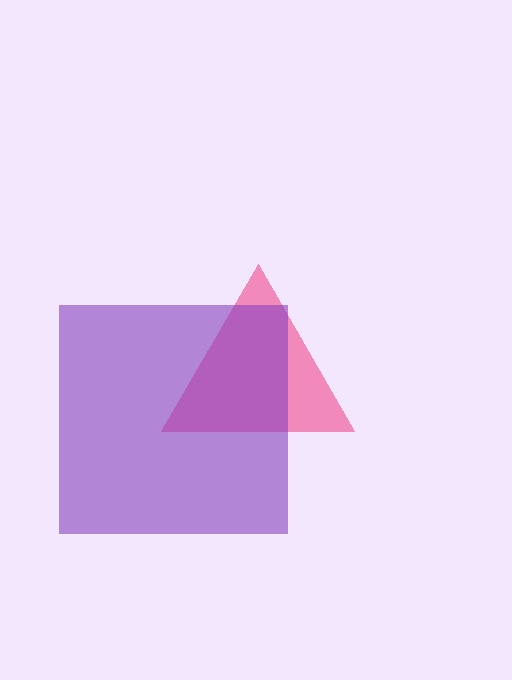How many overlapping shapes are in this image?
There are 2 overlapping shapes in the image.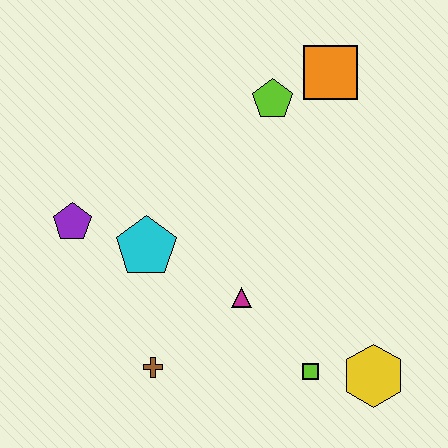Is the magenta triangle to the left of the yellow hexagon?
Yes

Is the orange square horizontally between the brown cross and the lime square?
No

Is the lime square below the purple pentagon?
Yes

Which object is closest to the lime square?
The yellow hexagon is closest to the lime square.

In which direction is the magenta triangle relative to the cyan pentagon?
The magenta triangle is to the right of the cyan pentagon.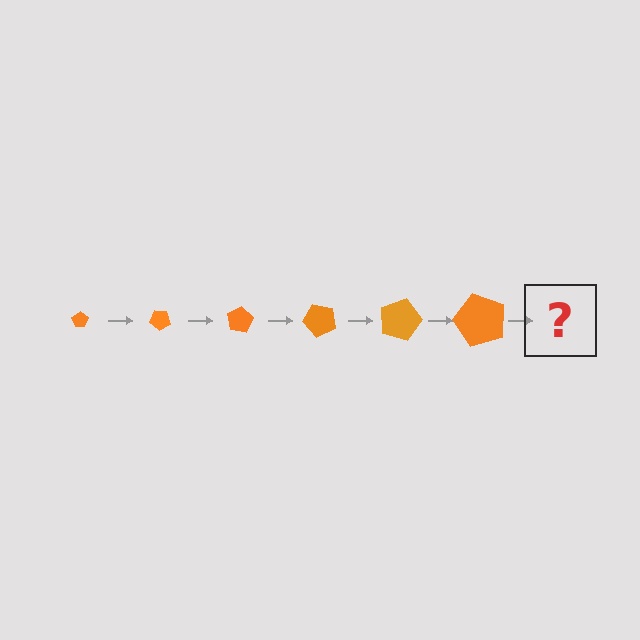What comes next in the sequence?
The next element should be a pentagon, larger than the previous one and rotated 240 degrees from the start.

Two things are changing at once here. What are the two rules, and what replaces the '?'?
The two rules are that the pentagon grows larger each step and it rotates 40 degrees each step. The '?' should be a pentagon, larger than the previous one and rotated 240 degrees from the start.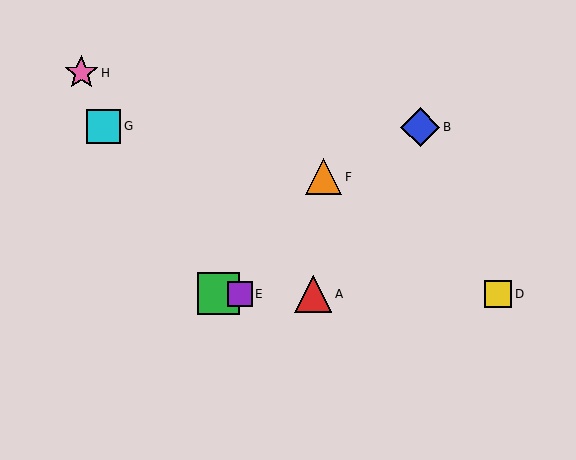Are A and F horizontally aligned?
No, A is at y≈294 and F is at y≈177.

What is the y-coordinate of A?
Object A is at y≈294.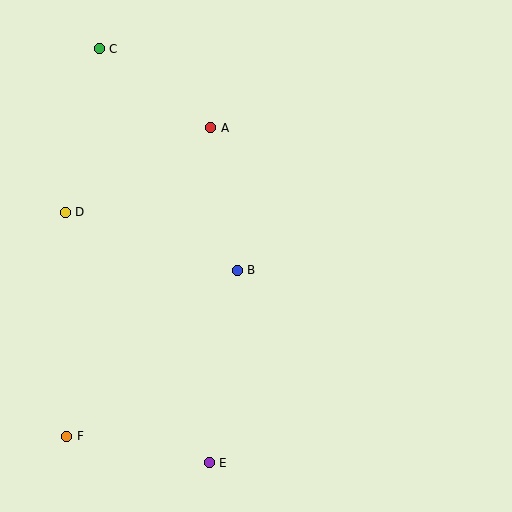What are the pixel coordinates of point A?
Point A is at (211, 128).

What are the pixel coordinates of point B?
Point B is at (237, 270).